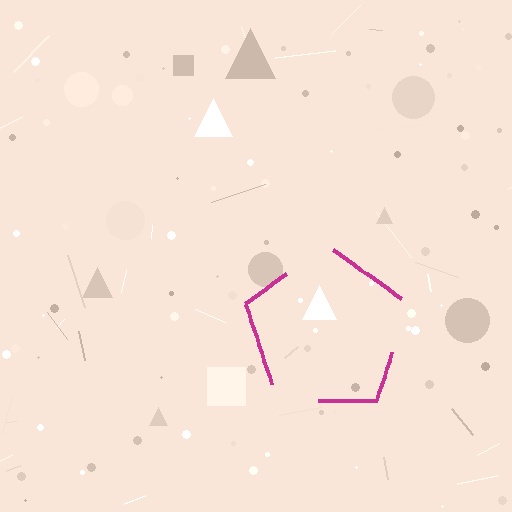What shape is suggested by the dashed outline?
The dashed outline suggests a pentagon.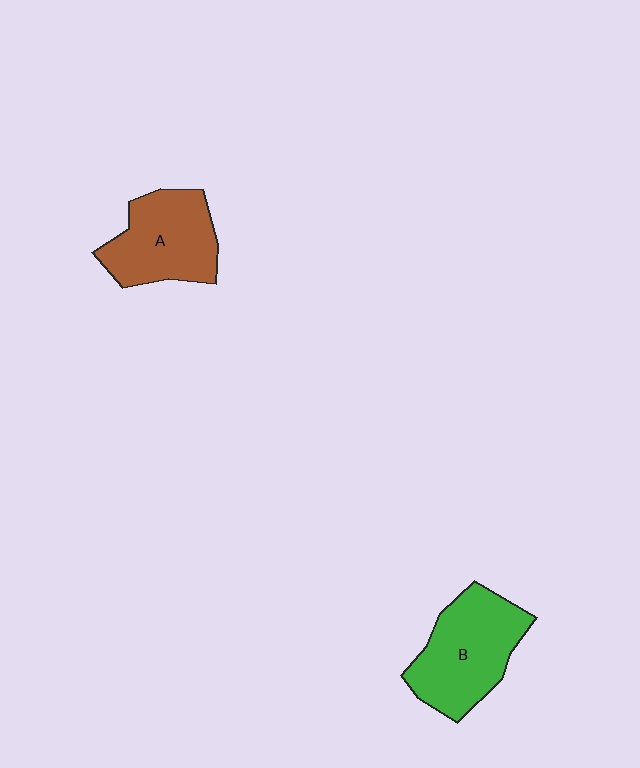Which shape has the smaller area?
Shape A (brown).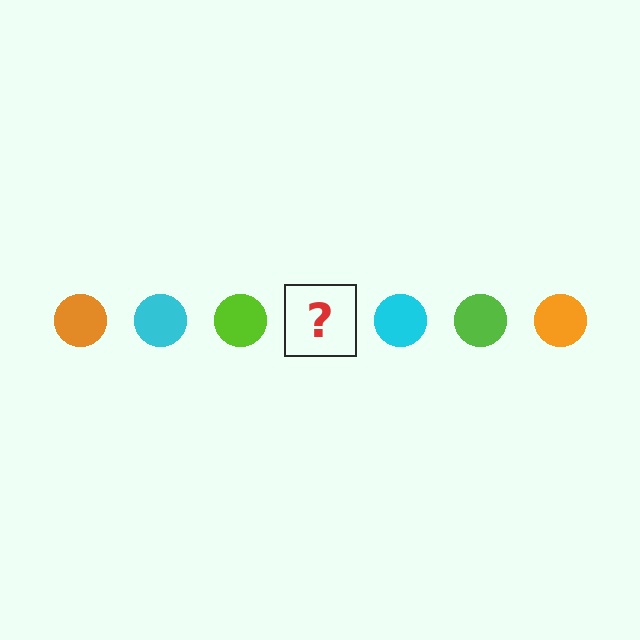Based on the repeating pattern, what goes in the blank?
The blank should be an orange circle.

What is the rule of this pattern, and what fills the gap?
The rule is that the pattern cycles through orange, cyan, lime circles. The gap should be filled with an orange circle.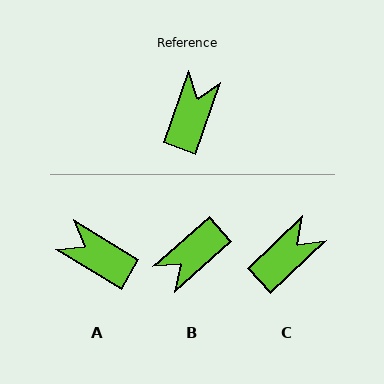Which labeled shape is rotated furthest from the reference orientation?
B, about 151 degrees away.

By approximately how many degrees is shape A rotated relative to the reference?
Approximately 78 degrees counter-clockwise.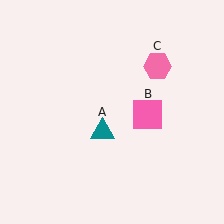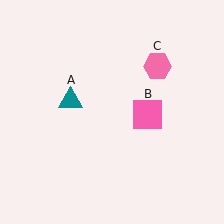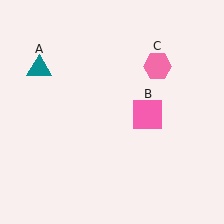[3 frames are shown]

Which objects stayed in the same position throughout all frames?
Pink square (object B) and pink hexagon (object C) remained stationary.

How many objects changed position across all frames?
1 object changed position: teal triangle (object A).